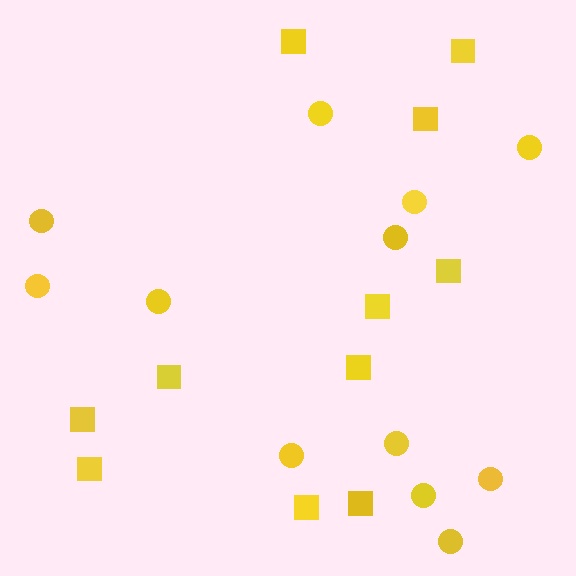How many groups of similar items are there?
There are 2 groups: one group of circles (12) and one group of squares (11).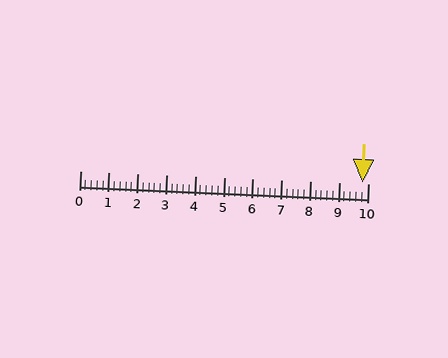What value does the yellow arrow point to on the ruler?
The yellow arrow points to approximately 9.8.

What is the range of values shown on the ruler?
The ruler shows values from 0 to 10.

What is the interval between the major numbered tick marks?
The major tick marks are spaced 1 units apart.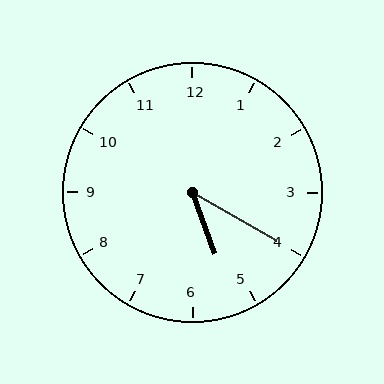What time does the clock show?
5:20.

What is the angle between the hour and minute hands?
Approximately 40 degrees.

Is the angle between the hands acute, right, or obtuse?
It is acute.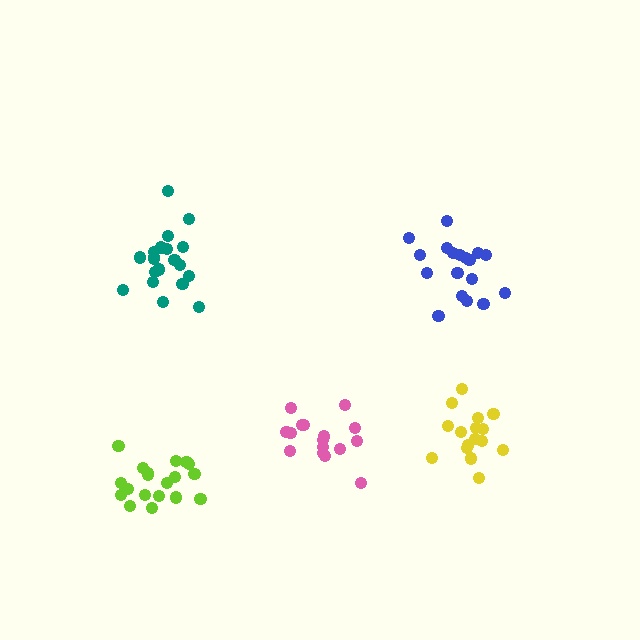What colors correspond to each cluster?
The clusters are colored: teal, blue, yellow, pink, lime.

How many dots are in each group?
Group 1: 20 dots, Group 2: 18 dots, Group 3: 16 dots, Group 4: 17 dots, Group 5: 19 dots (90 total).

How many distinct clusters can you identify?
There are 5 distinct clusters.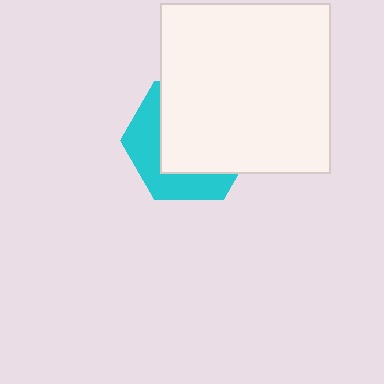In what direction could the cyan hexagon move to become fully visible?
The cyan hexagon could move toward the lower-left. That would shift it out from behind the white square entirely.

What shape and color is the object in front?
The object in front is a white square.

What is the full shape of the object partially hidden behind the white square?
The partially hidden object is a cyan hexagon.